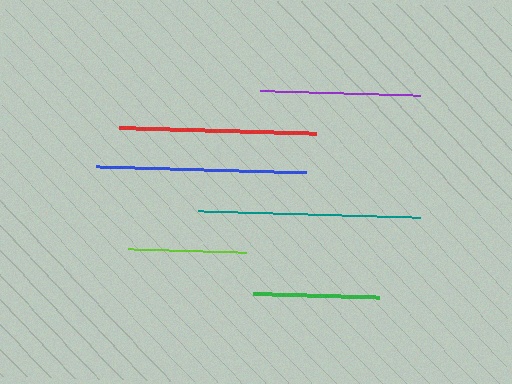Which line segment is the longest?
The teal line is the longest at approximately 222 pixels.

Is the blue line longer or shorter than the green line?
The blue line is longer than the green line.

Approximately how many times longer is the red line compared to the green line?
The red line is approximately 1.6 times the length of the green line.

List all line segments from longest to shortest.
From longest to shortest: teal, blue, red, purple, green, lime.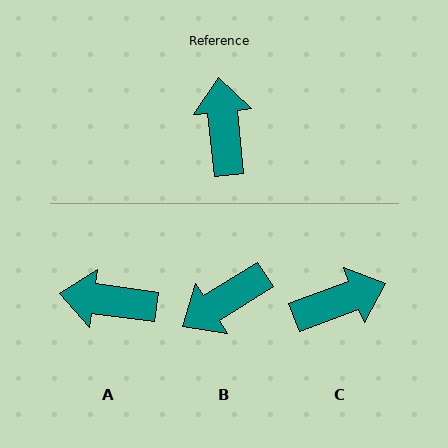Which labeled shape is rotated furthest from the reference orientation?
B, about 116 degrees away.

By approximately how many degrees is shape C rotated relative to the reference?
Approximately 75 degrees clockwise.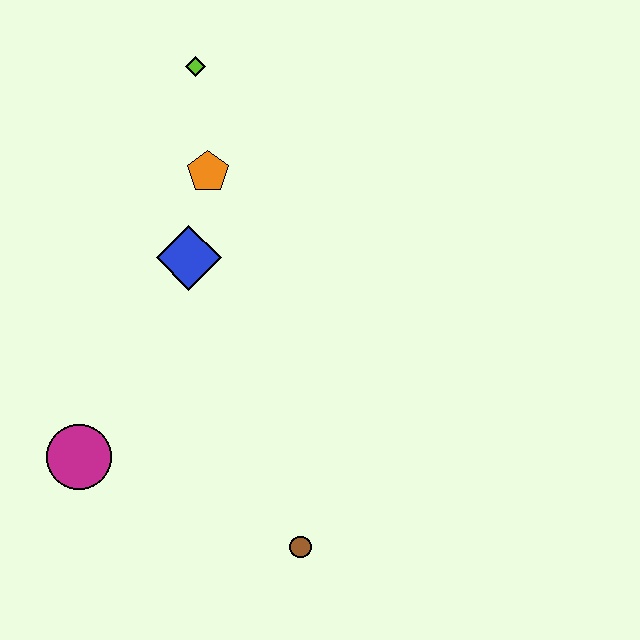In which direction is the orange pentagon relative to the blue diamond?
The orange pentagon is above the blue diamond.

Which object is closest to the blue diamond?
The orange pentagon is closest to the blue diamond.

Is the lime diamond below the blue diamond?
No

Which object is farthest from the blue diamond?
The brown circle is farthest from the blue diamond.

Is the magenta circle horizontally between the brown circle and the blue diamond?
No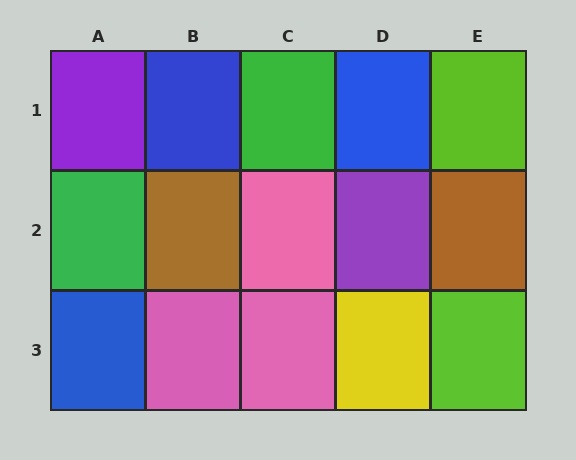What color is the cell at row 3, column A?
Blue.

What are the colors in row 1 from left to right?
Purple, blue, green, blue, lime.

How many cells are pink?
3 cells are pink.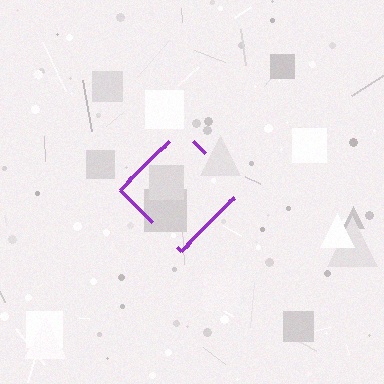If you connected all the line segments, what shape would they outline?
They would outline a diamond.